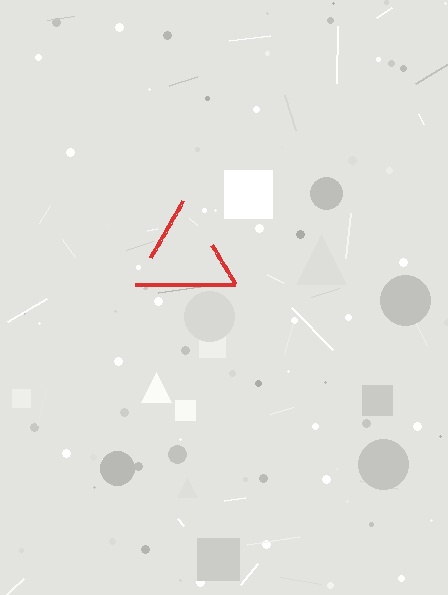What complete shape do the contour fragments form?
The contour fragments form a triangle.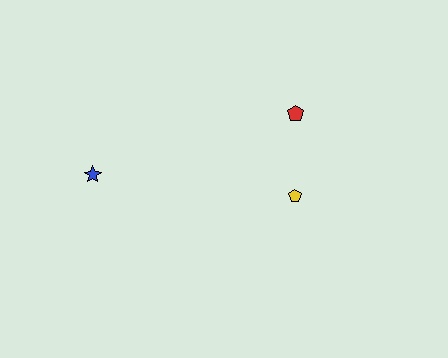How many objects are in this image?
There are 3 objects.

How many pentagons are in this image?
There are 2 pentagons.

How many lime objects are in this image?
There are no lime objects.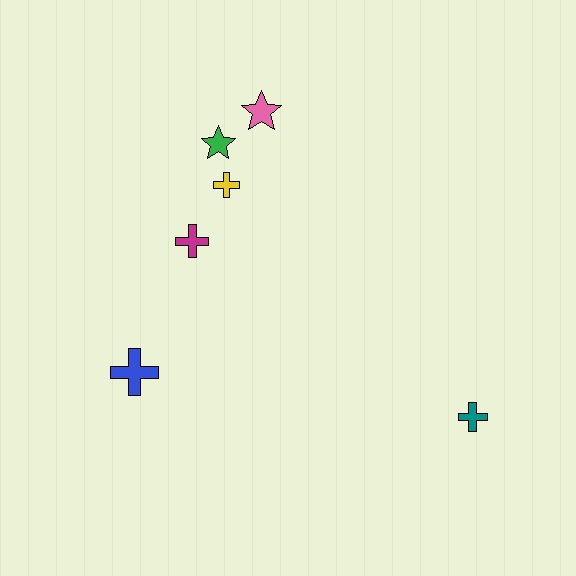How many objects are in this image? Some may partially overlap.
There are 6 objects.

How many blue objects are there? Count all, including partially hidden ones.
There is 1 blue object.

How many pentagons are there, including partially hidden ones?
There are no pentagons.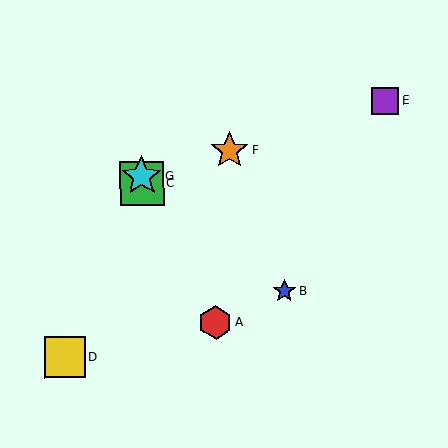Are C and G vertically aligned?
Yes, both are at x≈142.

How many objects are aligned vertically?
2 objects (C, G) are aligned vertically.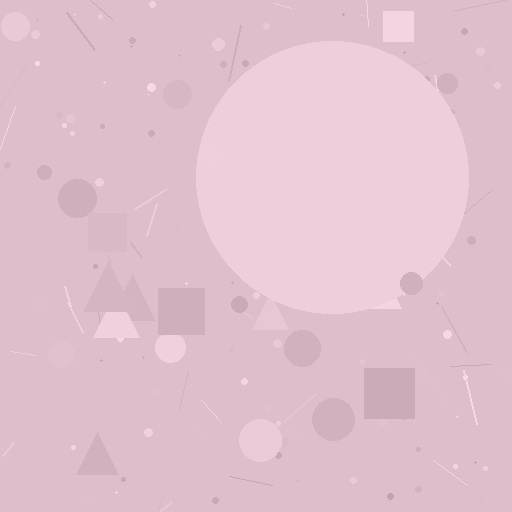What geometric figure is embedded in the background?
A circle is embedded in the background.